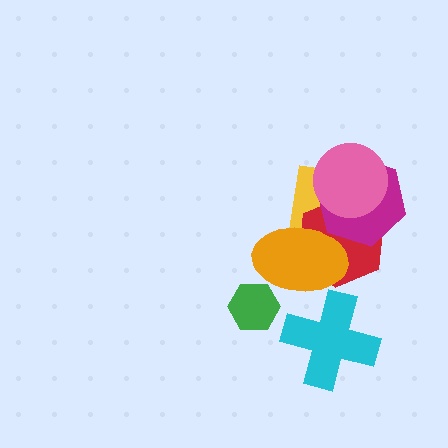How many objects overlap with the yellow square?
4 objects overlap with the yellow square.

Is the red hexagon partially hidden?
Yes, it is partially covered by another shape.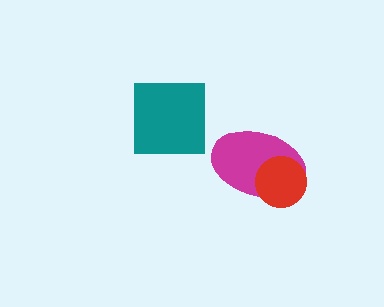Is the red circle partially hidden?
No, no other shape covers it.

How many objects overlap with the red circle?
1 object overlaps with the red circle.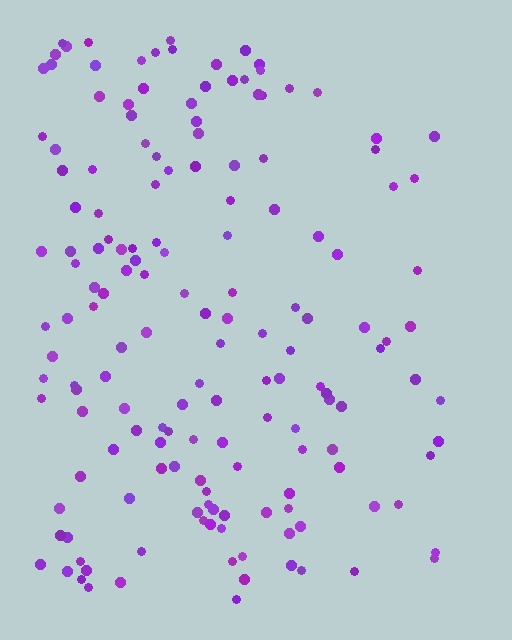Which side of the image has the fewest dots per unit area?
The right.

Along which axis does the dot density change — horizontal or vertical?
Horizontal.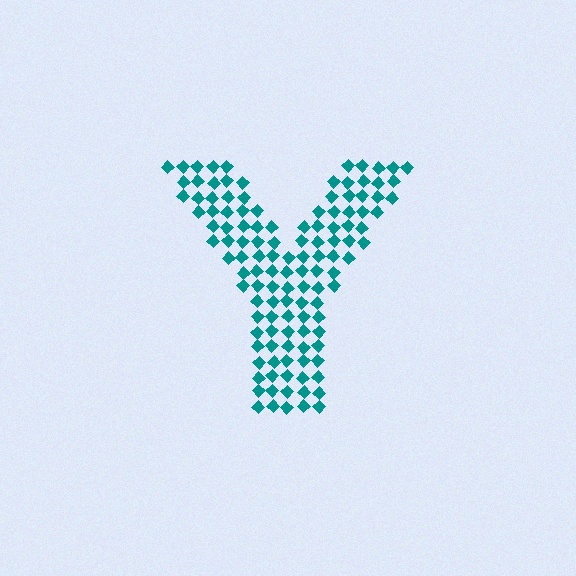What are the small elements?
The small elements are diamonds.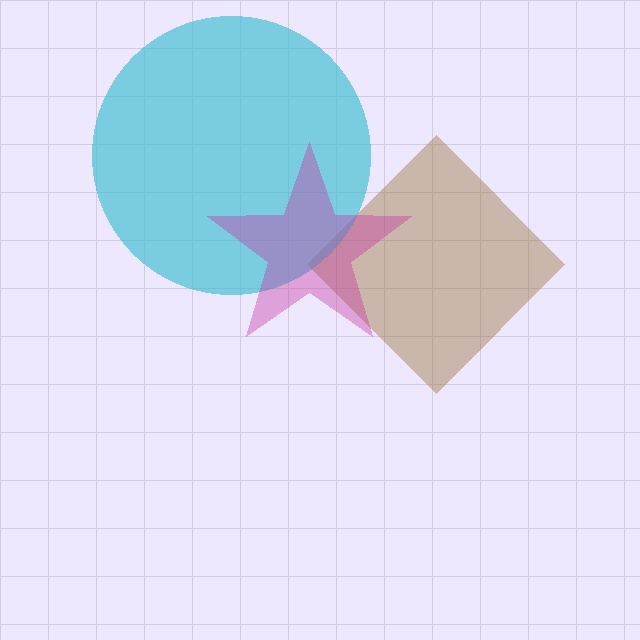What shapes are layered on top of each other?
The layered shapes are: a brown diamond, a cyan circle, a magenta star.